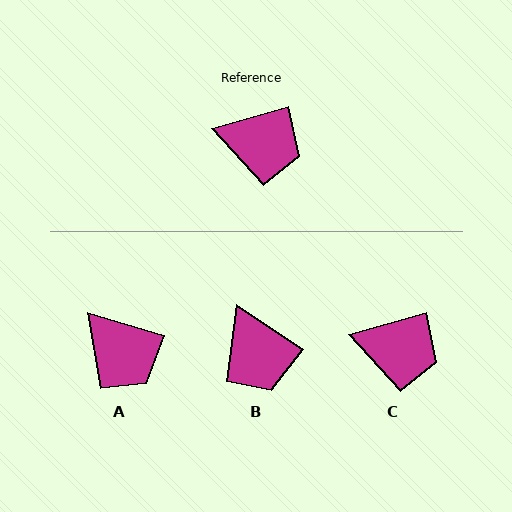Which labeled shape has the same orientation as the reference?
C.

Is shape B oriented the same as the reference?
No, it is off by about 50 degrees.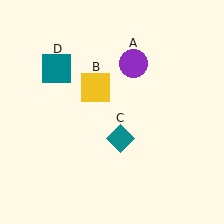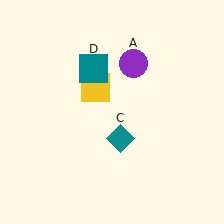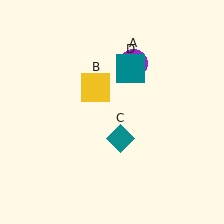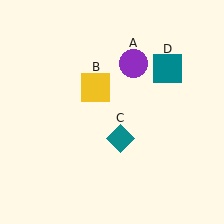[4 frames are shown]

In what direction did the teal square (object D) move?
The teal square (object D) moved right.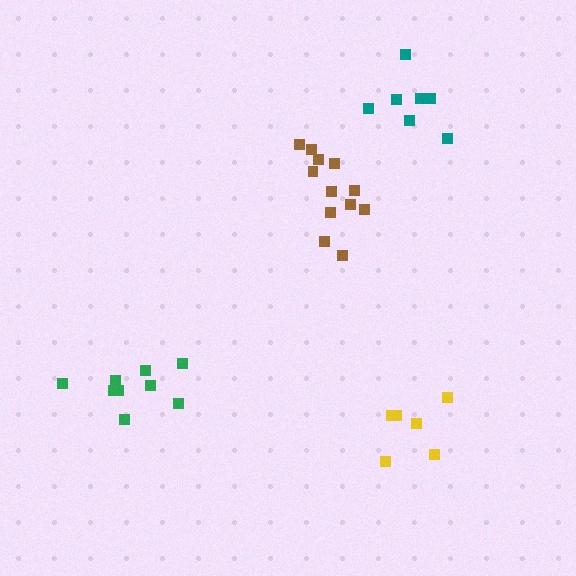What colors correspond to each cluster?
The clusters are colored: yellow, brown, green, teal.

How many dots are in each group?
Group 1: 6 dots, Group 2: 12 dots, Group 3: 9 dots, Group 4: 7 dots (34 total).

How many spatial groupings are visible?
There are 4 spatial groupings.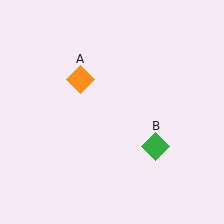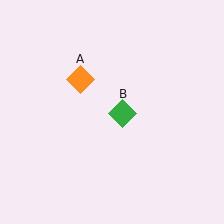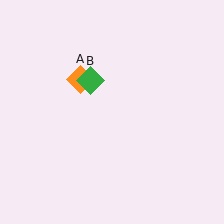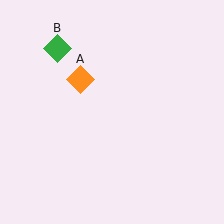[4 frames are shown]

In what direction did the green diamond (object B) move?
The green diamond (object B) moved up and to the left.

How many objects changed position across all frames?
1 object changed position: green diamond (object B).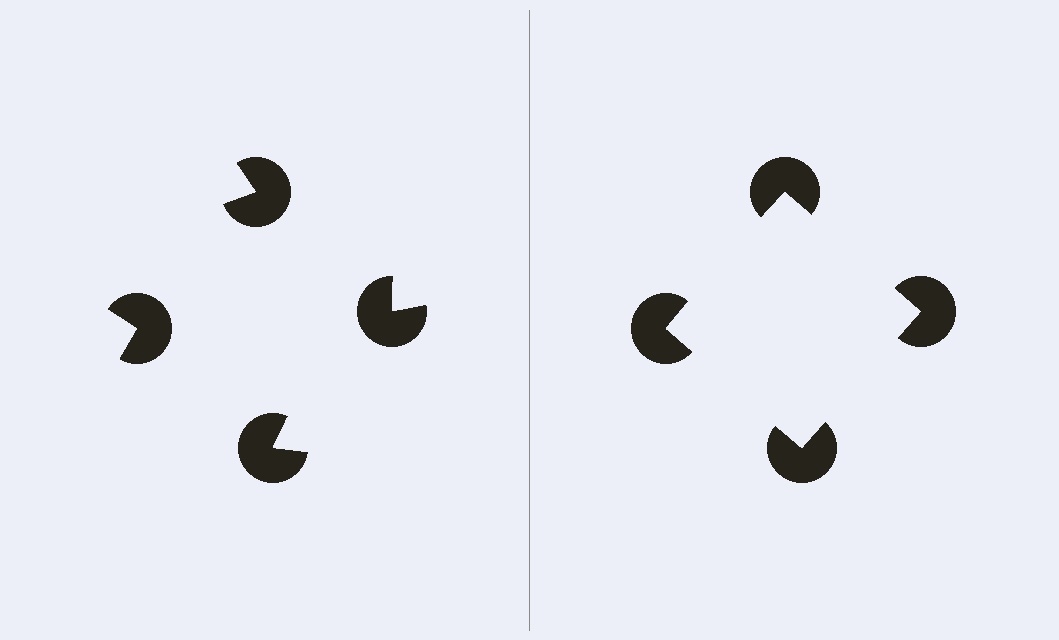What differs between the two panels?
The pac-man discs are positioned identically on both sides; only the wedge orientations differ. On the right they align to a square; on the left they are misaligned.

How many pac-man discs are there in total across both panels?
8 — 4 on each side.